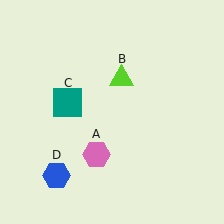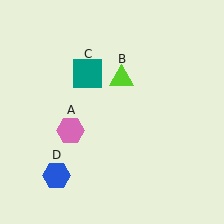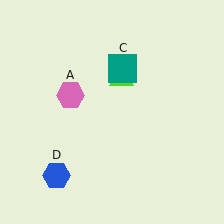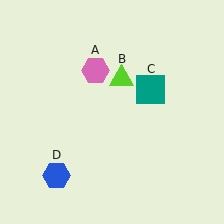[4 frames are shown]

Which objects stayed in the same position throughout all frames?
Lime triangle (object B) and blue hexagon (object D) remained stationary.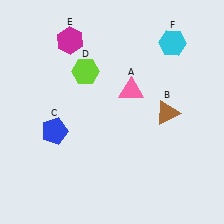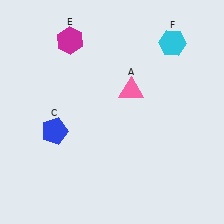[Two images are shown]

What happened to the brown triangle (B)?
The brown triangle (B) was removed in Image 2. It was in the bottom-right area of Image 1.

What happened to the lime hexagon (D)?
The lime hexagon (D) was removed in Image 2. It was in the top-left area of Image 1.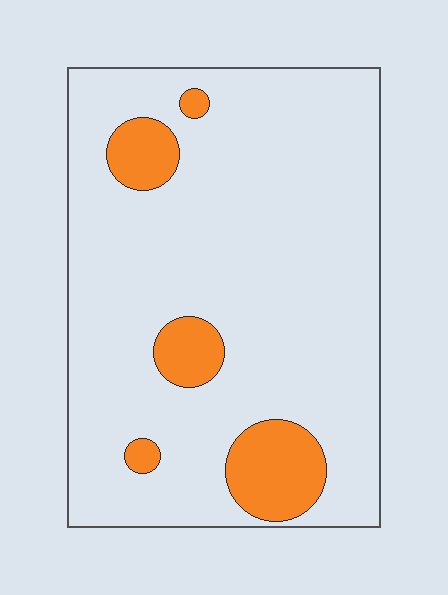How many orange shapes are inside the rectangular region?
5.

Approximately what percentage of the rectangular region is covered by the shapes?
Approximately 15%.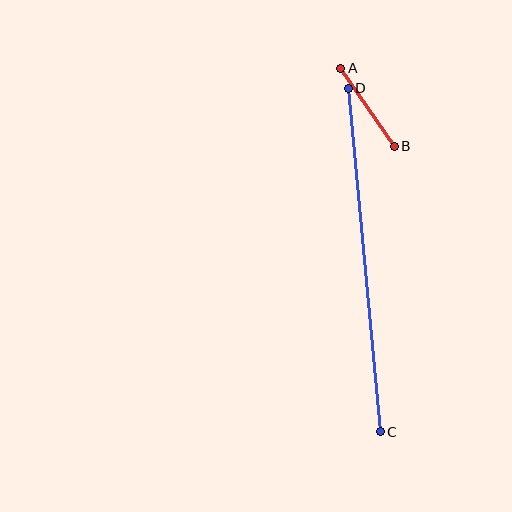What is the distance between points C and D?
The distance is approximately 345 pixels.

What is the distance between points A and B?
The distance is approximately 95 pixels.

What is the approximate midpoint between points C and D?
The midpoint is at approximately (364, 260) pixels.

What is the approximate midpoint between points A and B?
The midpoint is at approximately (367, 107) pixels.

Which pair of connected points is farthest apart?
Points C and D are farthest apart.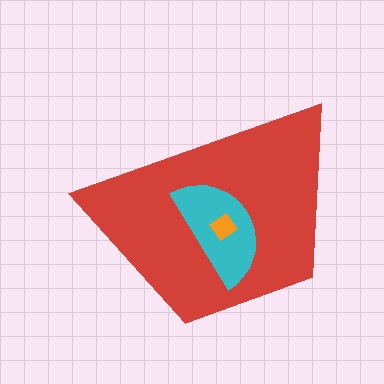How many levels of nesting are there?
3.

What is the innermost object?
The orange diamond.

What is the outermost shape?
The red trapezoid.